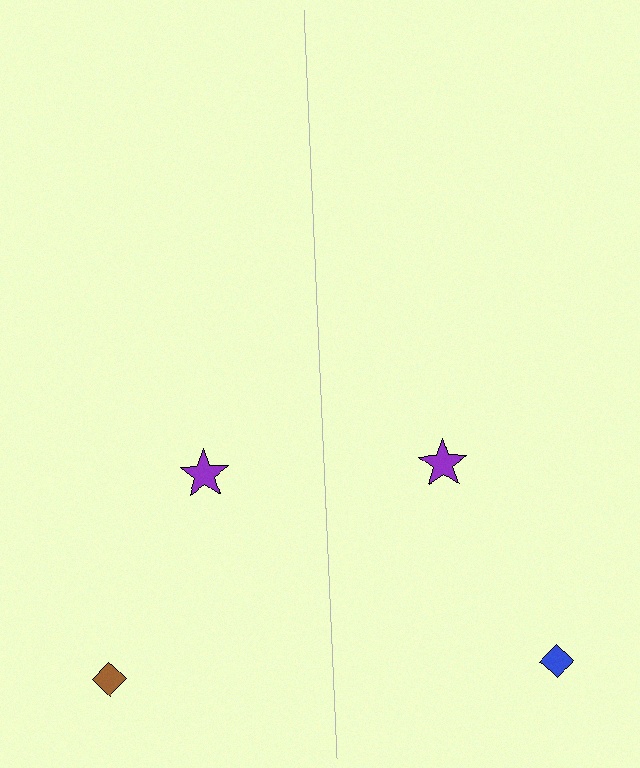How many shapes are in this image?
There are 4 shapes in this image.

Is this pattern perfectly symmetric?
No, the pattern is not perfectly symmetric. The blue diamond on the right side breaks the symmetry — its mirror counterpart is brown.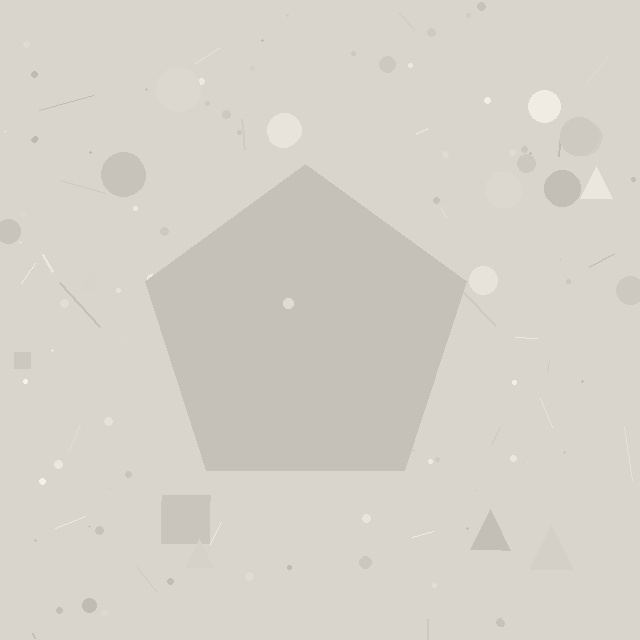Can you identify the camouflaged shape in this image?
The camouflaged shape is a pentagon.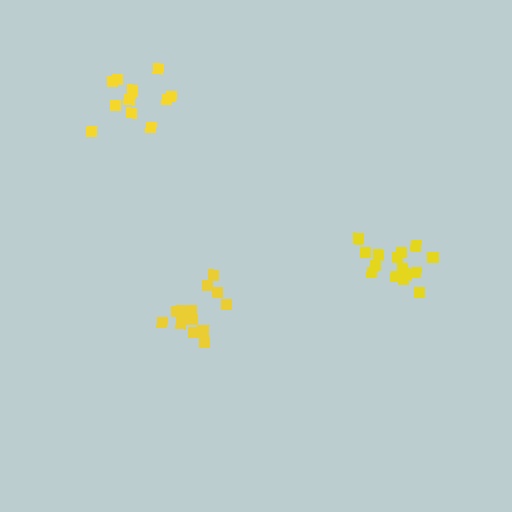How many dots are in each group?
Group 1: 14 dots, Group 2: 12 dots, Group 3: 15 dots (41 total).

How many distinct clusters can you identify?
There are 3 distinct clusters.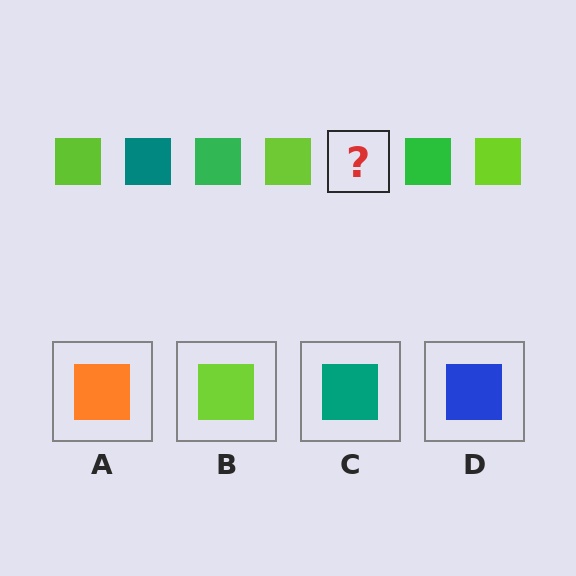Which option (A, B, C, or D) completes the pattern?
C.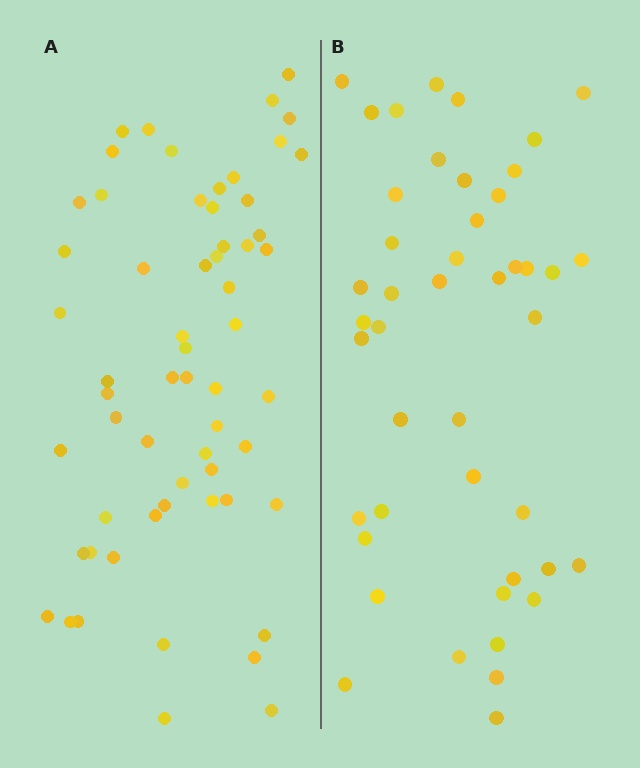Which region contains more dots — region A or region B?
Region A (the left region) has more dots.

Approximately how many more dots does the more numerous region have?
Region A has approximately 15 more dots than region B.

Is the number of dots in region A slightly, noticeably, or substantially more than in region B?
Region A has noticeably more, but not dramatically so. The ratio is roughly 1.3 to 1.